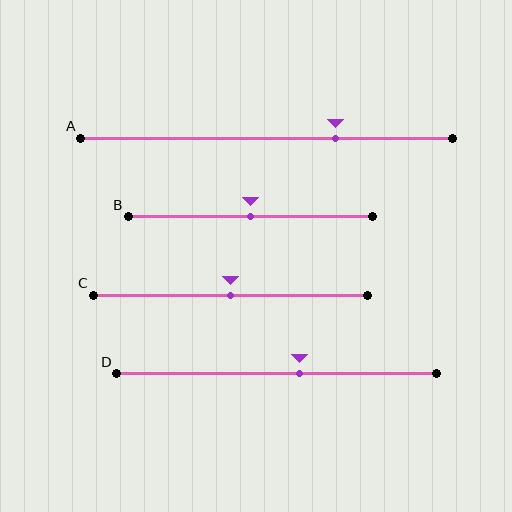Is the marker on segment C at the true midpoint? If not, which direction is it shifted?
Yes, the marker on segment C is at the true midpoint.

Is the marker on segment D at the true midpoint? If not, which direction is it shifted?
No, the marker on segment D is shifted to the right by about 7% of the segment length.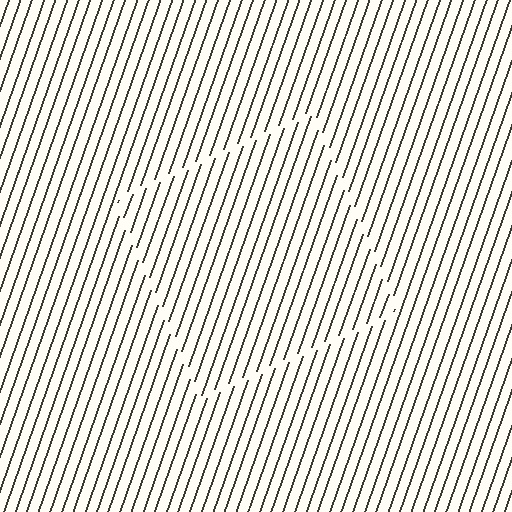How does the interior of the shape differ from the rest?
The interior of the shape contains the same grating, shifted by half a period — the contour is defined by the phase discontinuity where line-ends from the inner and outer gratings abut.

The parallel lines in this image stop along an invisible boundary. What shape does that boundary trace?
An illusory square. The interior of the shape contains the same grating, shifted by half a period — the contour is defined by the phase discontinuity where line-ends from the inner and outer gratings abut.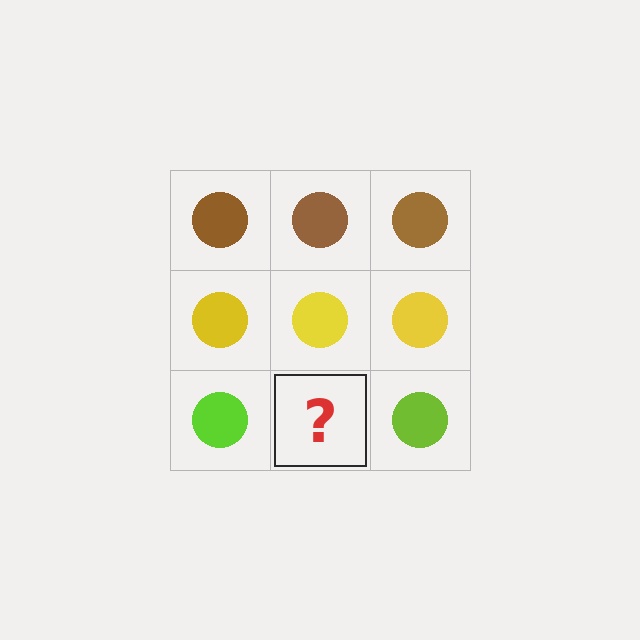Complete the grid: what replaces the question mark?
The question mark should be replaced with a lime circle.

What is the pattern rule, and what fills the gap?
The rule is that each row has a consistent color. The gap should be filled with a lime circle.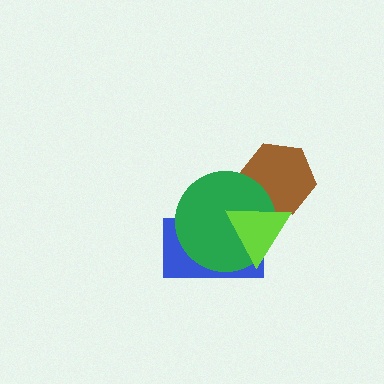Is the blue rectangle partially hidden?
Yes, it is partially covered by another shape.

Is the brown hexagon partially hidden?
Yes, it is partially covered by another shape.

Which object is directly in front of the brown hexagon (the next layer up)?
The green circle is directly in front of the brown hexagon.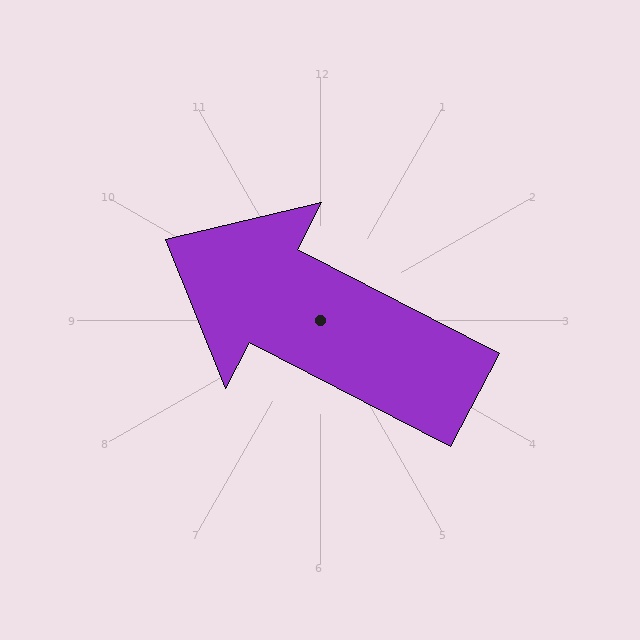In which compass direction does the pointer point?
Northwest.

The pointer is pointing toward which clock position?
Roughly 10 o'clock.